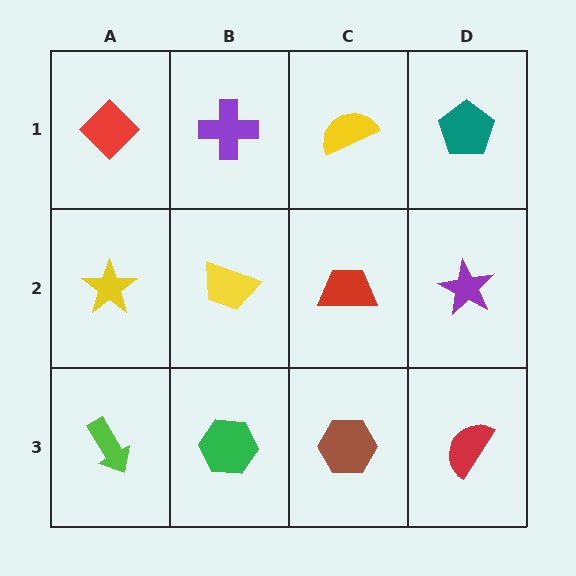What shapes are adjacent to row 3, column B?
A yellow trapezoid (row 2, column B), a lime arrow (row 3, column A), a brown hexagon (row 3, column C).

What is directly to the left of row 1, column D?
A yellow semicircle.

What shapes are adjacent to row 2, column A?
A red diamond (row 1, column A), a lime arrow (row 3, column A), a yellow trapezoid (row 2, column B).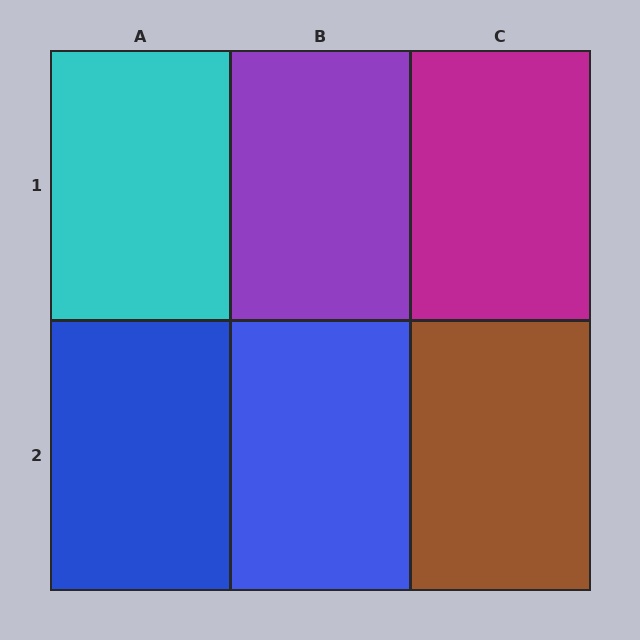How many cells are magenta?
1 cell is magenta.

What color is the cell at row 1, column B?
Purple.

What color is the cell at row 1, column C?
Magenta.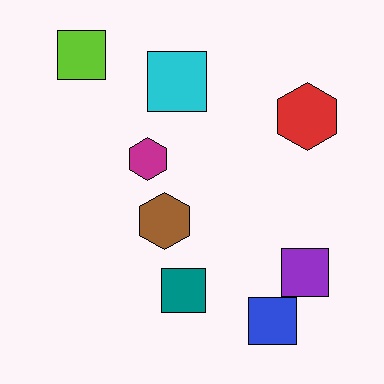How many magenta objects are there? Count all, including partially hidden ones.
There is 1 magenta object.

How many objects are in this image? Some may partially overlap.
There are 8 objects.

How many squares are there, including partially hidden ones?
There are 5 squares.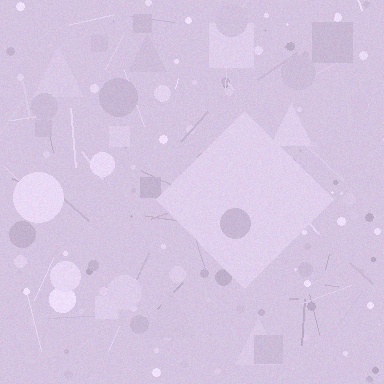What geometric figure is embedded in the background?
A diamond is embedded in the background.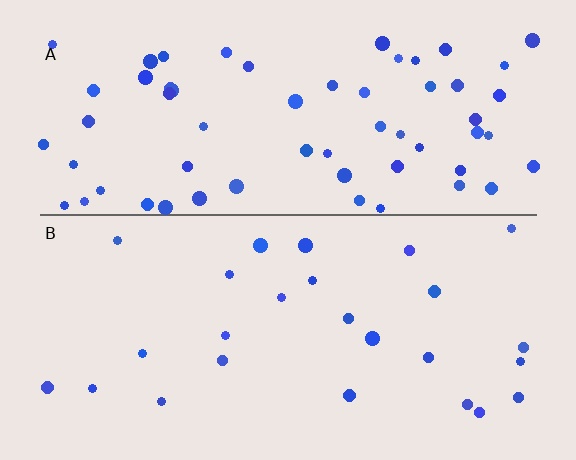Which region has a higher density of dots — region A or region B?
A (the top).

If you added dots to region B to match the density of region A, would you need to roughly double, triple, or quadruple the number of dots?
Approximately double.